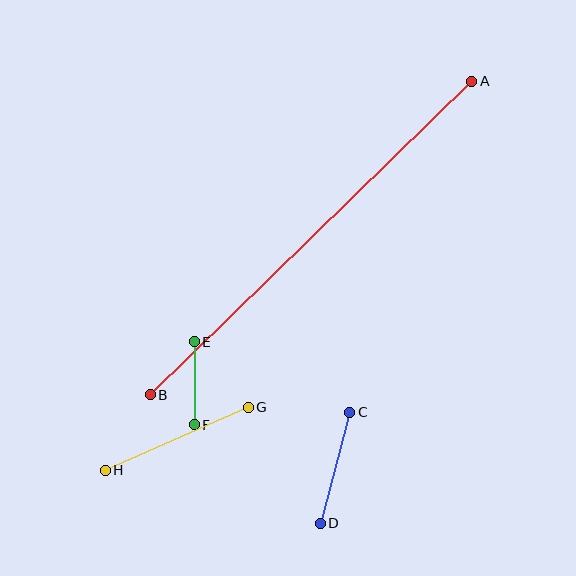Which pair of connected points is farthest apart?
Points A and B are farthest apart.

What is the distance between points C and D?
The distance is approximately 115 pixels.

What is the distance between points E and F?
The distance is approximately 83 pixels.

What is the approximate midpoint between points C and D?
The midpoint is at approximately (335, 468) pixels.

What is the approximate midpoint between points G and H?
The midpoint is at approximately (177, 439) pixels.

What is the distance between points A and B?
The distance is approximately 449 pixels.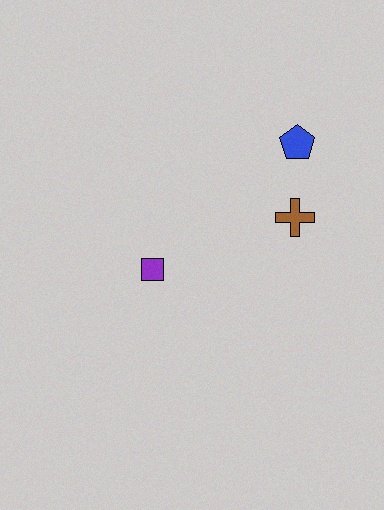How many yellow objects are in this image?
There are no yellow objects.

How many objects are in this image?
There are 3 objects.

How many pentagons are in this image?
There is 1 pentagon.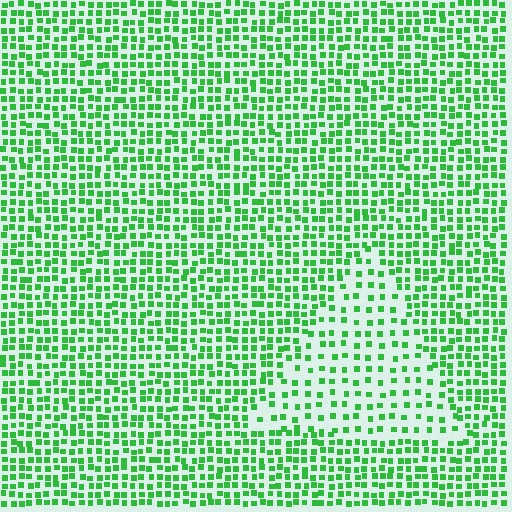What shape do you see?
I see a triangle.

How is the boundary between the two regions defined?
The boundary is defined by a change in element density (approximately 2.0x ratio). All elements are the same color, size, and shape.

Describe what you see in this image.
The image contains small green elements arranged at two different densities. A triangle-shaped region is visible where the elements are less densely packed than the surrounding area.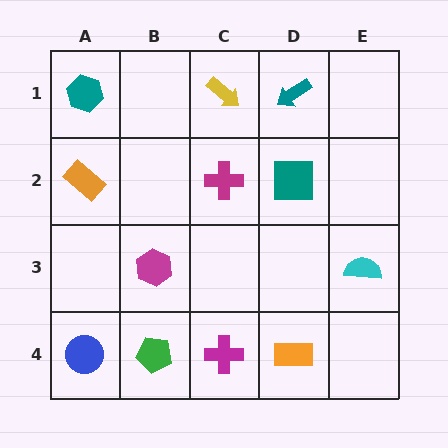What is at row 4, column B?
A green pentagon.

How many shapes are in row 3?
2 shapes.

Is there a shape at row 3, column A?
No, that cell is empty.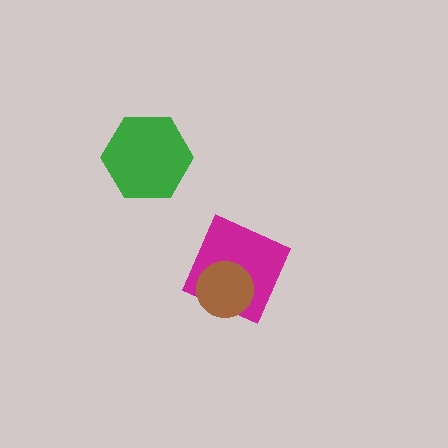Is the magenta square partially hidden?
Yes, it is partially covered by another shape.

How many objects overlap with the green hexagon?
0 objects overlap with the green hexagon.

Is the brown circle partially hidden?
No, no other shape covers it.